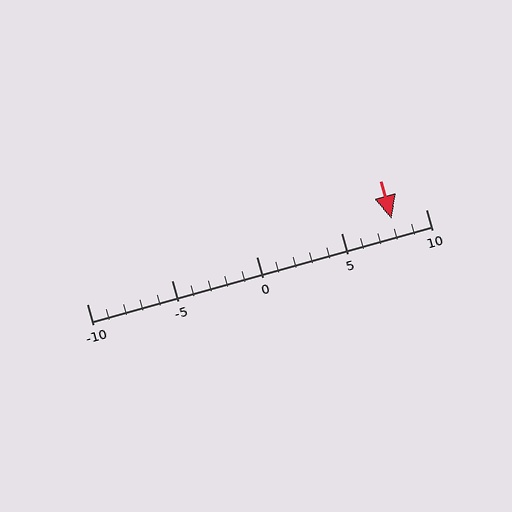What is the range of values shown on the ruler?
The ruler shows values from -10 to 10.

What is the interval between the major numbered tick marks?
The major tick marks are spaced 5 units apart.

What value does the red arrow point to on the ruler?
The red arrow points to approximately 8.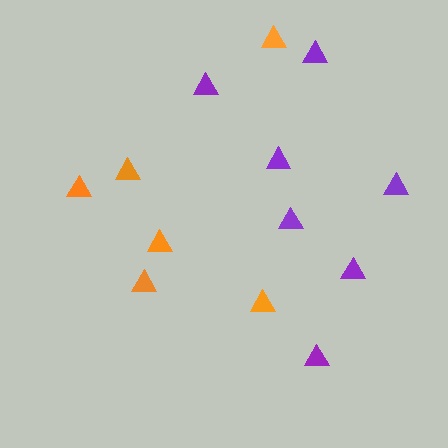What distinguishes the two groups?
There are 2 groups: one group of purple triangles (7) and one group of orange triangles (6).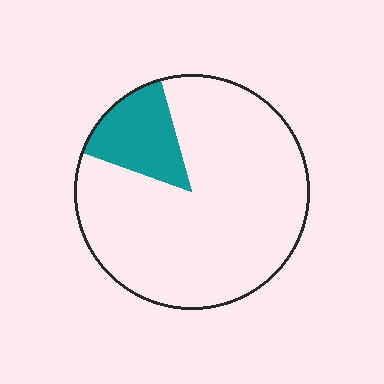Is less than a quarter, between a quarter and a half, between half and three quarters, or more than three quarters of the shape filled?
Less than a quarter.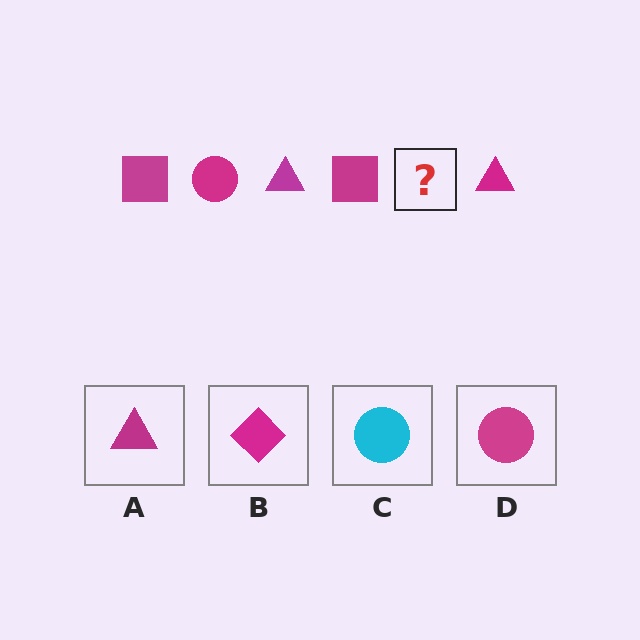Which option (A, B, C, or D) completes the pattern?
D.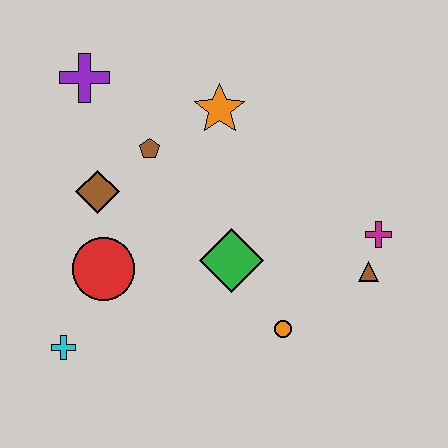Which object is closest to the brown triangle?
The magenta cross is closest to the brown triangle.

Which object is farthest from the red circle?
The magenta cross is farthest from the red circle.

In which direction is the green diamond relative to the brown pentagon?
The green diamond is below the brown pentagon.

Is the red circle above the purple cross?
No